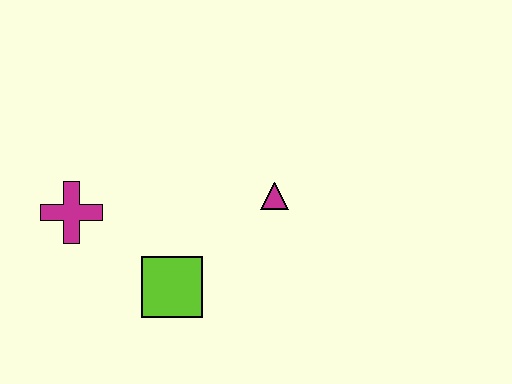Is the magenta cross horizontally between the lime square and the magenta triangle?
No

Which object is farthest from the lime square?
The magenta triangle is farthest from the lime square.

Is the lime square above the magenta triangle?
No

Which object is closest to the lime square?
The magenta cross is closest to the lime square.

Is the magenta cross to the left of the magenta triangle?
Yes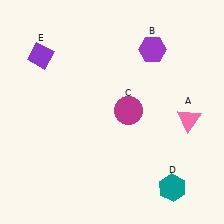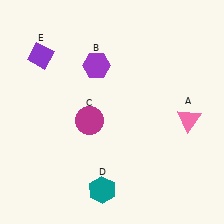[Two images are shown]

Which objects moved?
The objects that moved are: the purple hexagon (B), the magenta circle (C), the teal hexagon (D).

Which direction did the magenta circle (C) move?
The magenta circle (C) moved left.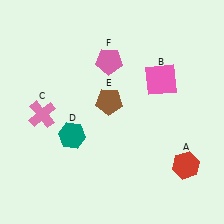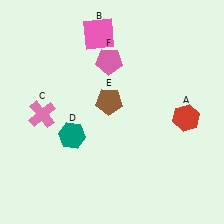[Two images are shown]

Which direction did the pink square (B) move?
The pink square (B) moved left.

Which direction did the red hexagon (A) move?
The red hexagon (A) moved up.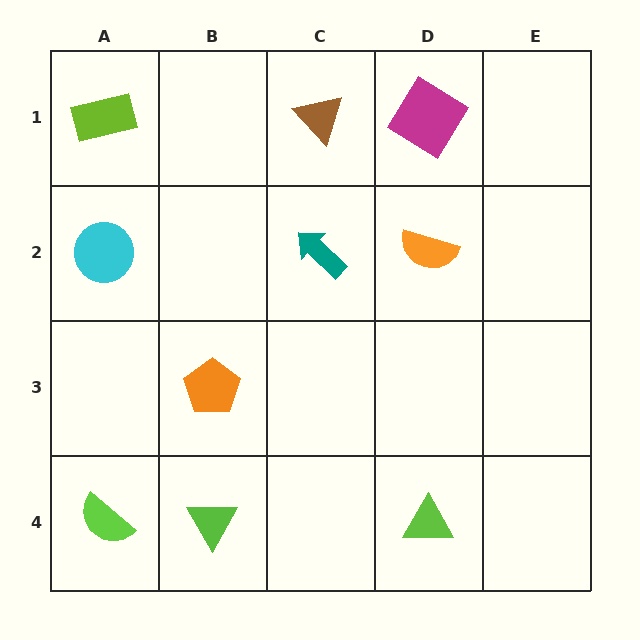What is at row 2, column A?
A cyan circle.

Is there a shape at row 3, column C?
No, that cell is empty.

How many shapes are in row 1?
3 shapes.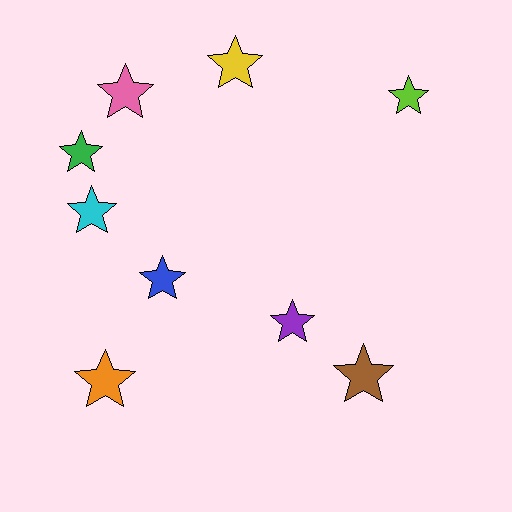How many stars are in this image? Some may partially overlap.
There are 9 stars.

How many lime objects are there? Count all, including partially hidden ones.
There is 1 lime object.